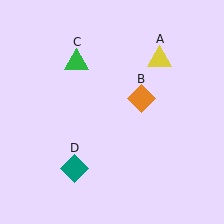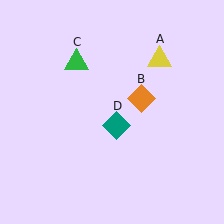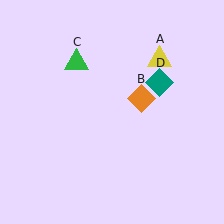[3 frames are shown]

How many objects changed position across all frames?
1 object changed position: teal diamond (object D).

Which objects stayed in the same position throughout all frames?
Yellow triangle (object A) and orange diamond (object B) and green triangle (object C) remained stationary.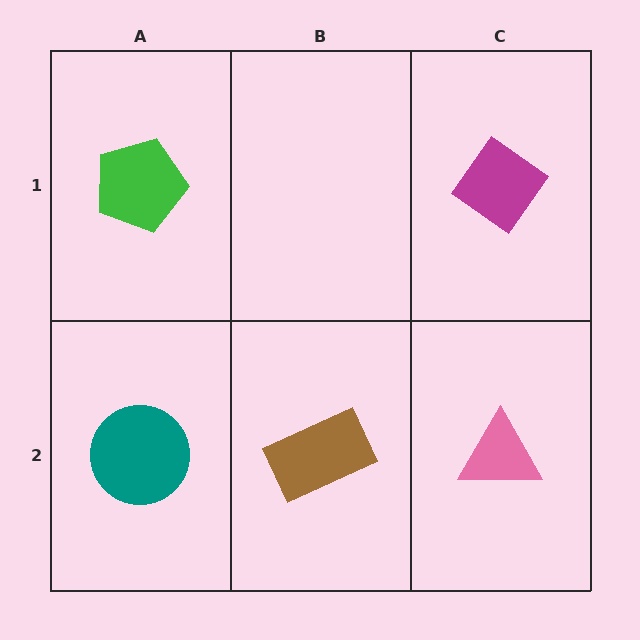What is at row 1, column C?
A magenta diamond.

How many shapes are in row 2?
3 shapes.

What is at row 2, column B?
A brown rectangle.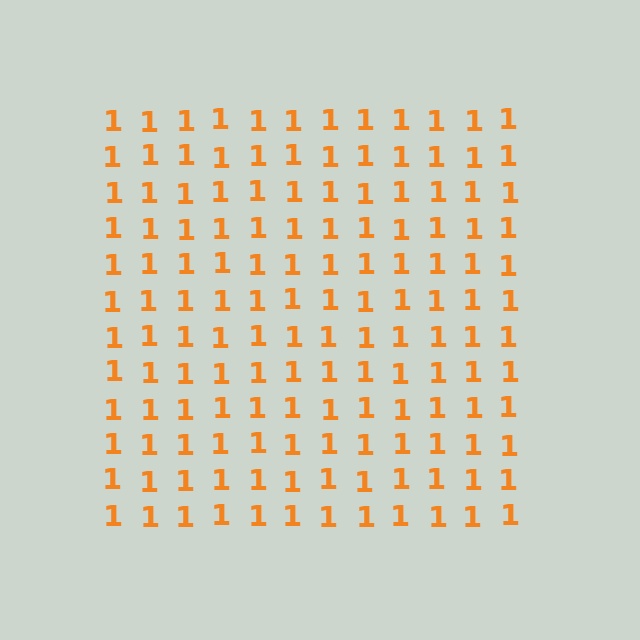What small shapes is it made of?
It is made of small digit 1's.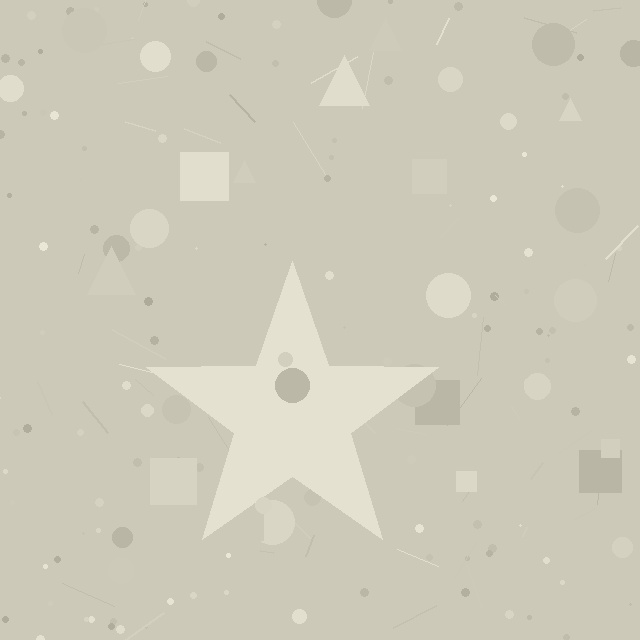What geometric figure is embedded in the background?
A star is embedded in the background.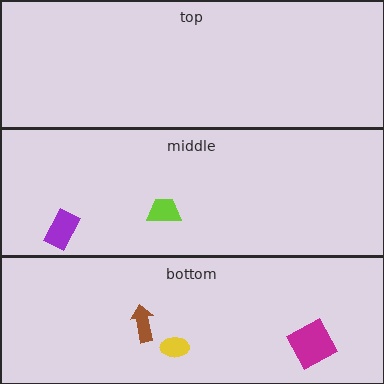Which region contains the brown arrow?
The bottom region.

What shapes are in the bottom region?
The yellow ellipse, the brown arrow, the magenta square.